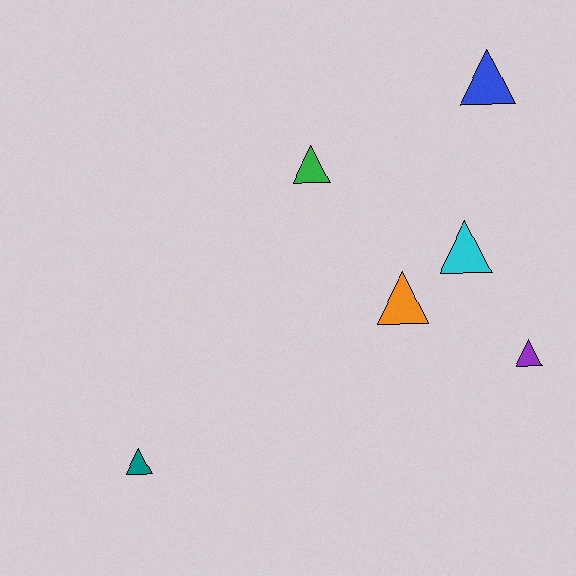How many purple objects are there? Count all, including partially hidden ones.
There is 1 purple object.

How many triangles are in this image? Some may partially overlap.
There are 6 triangles.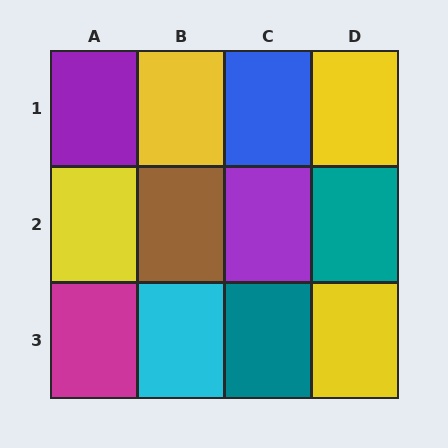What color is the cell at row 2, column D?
Teal.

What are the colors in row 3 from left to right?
Magenta, cyan, teal, yellow.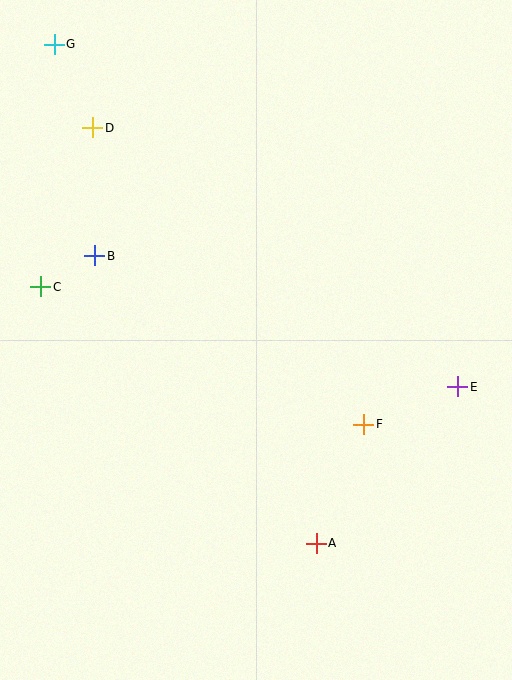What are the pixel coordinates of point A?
Point A is at (316, 543).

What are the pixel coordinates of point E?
Point E is at (458, 387).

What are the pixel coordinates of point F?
Point F is at (364, 424).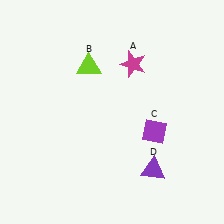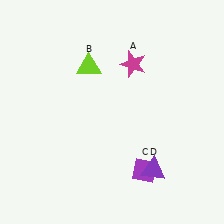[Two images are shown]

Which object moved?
The purple diamond (C) moved down.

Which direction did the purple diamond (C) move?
The purple diamond (C) moved down.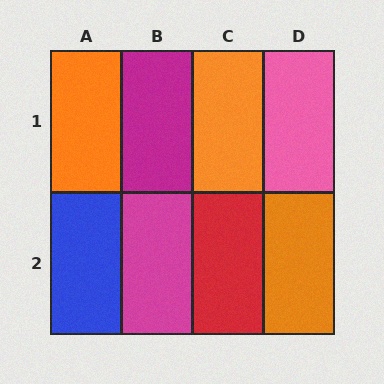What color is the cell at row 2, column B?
Magenta.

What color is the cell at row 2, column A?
Blue.